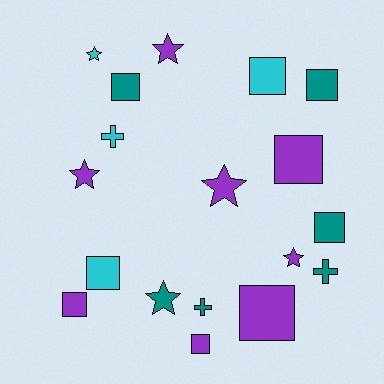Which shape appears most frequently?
Square, with 9 objects.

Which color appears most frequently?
Purple, with 8 objects.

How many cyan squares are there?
There are 2 cyan squares.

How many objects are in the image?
There are 18 objects.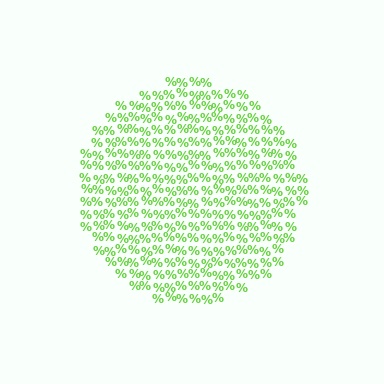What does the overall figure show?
The overall figure shows a circle.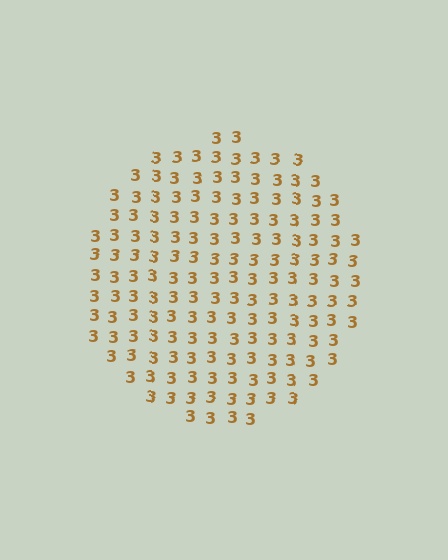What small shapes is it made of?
It is made of small digit 3's.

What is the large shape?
The large shape is a circle.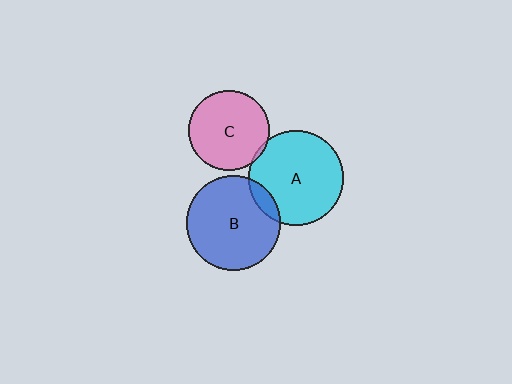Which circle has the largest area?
Circle A (cyan).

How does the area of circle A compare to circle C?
Approximately 1.4 times.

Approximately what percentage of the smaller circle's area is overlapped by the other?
Approximately 5%.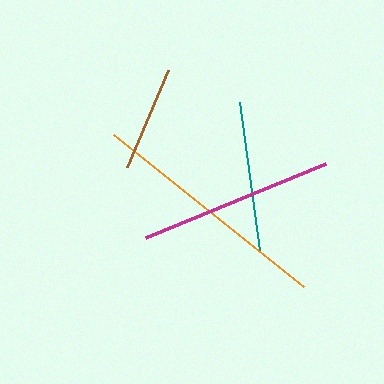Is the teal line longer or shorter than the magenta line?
The magenta line is longer than the teal line.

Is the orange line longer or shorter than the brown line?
The orange line is longer than the brown line.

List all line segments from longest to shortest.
From longest to shortest: orange, magenta, teal, brown.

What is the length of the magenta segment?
The magenta segment is approximately 195 pixels long.